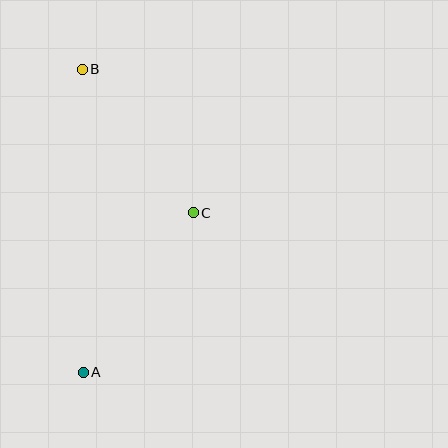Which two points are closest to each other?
Points B and C are closest to each other.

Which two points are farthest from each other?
Points A and B are farthest from each other.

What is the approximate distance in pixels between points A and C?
The distance between A and C is approximately 194 pixels.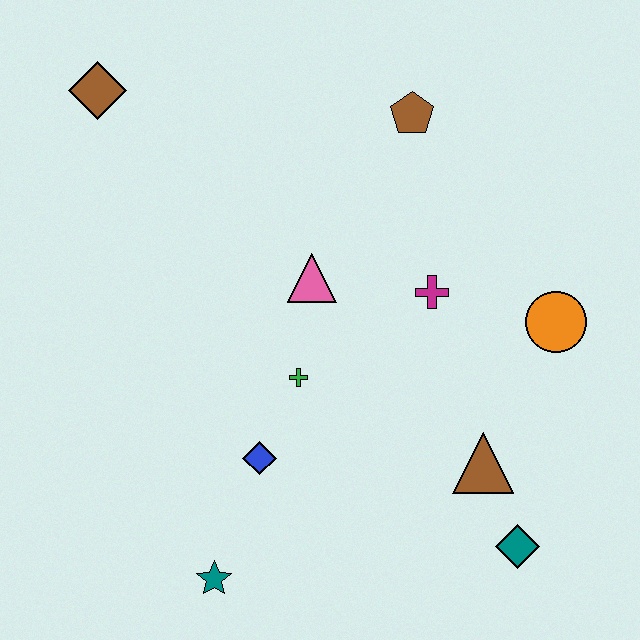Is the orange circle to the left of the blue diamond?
No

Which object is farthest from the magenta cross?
The brown diamond is farthest from the magenta cross.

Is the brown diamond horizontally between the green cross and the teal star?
No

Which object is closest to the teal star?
The blue diamond is closest to the teal star.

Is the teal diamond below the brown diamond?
Yes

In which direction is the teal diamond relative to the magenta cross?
The teal diamond is below the magenta cross.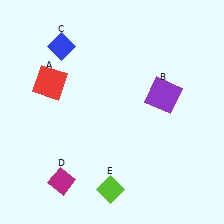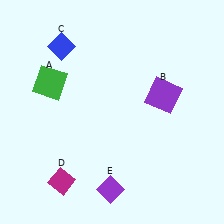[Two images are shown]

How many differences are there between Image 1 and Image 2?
There are 2 differences between the two images.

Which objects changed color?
A changed from red to green. E changed from lime to purple.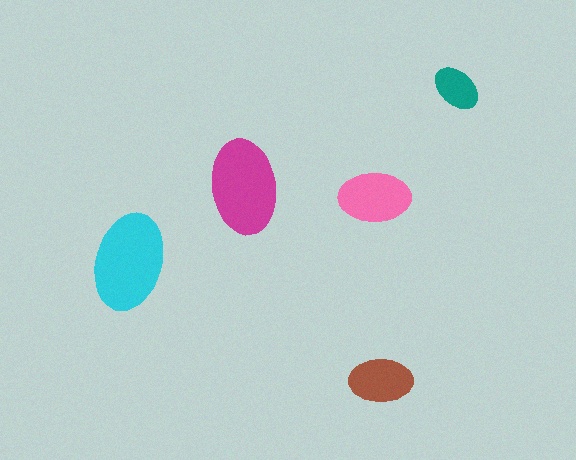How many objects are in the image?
There are 5 objects in the image.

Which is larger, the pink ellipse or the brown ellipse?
The pink one.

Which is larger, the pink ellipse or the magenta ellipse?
The magenta one.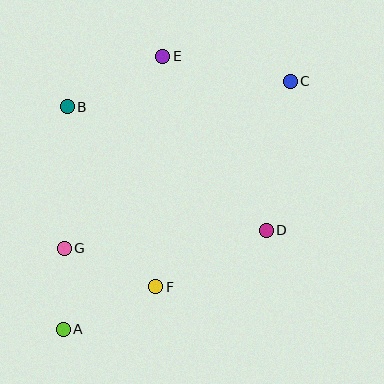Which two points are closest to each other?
Points A and G are closest to each other.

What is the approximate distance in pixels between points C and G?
The distance between C and G is approximately 281 pixels.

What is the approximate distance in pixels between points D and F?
The distance between D and F is approximately 124 pixels.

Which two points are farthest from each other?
Points A and C are farthest from each other.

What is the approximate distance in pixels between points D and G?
The distance between D and G is approximately 202 pixels.